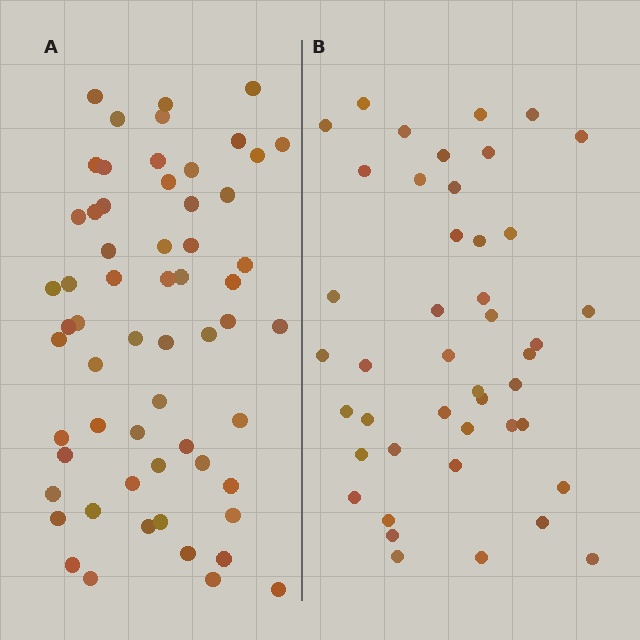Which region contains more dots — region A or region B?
Region A (the left region) has more dots.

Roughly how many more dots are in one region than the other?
Region A has approximately 15 more dots than region B.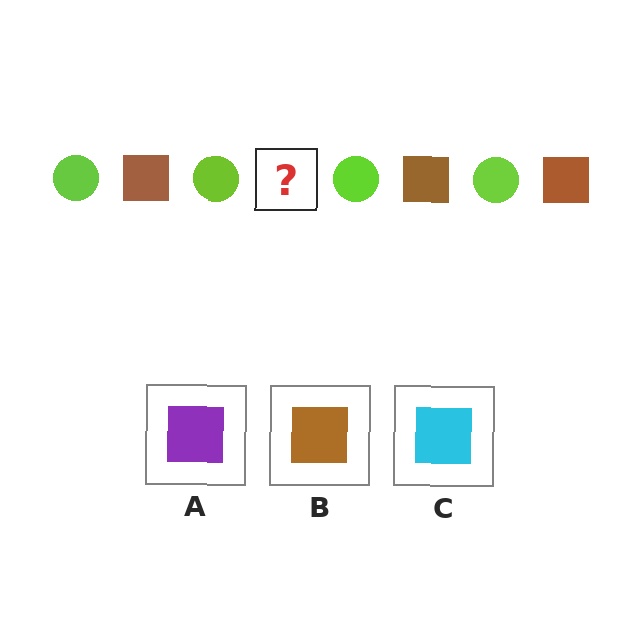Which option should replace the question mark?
Option B.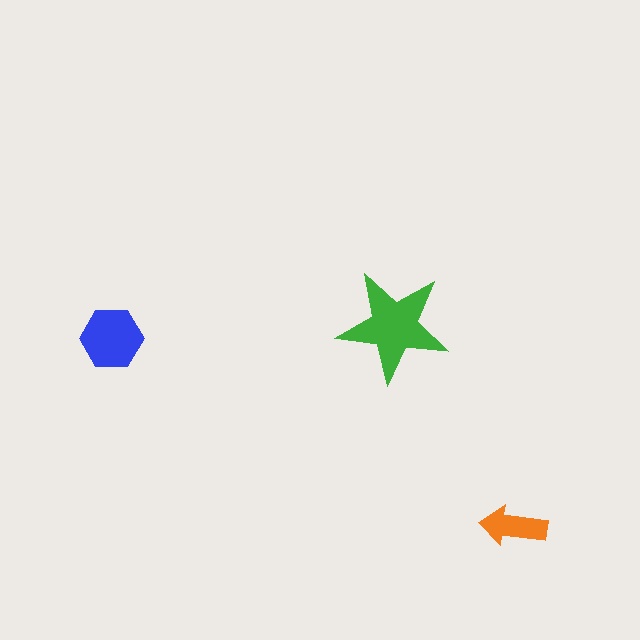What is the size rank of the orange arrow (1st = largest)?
3rd.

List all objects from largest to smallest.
The green star, the blue hexagon, the orange arrow.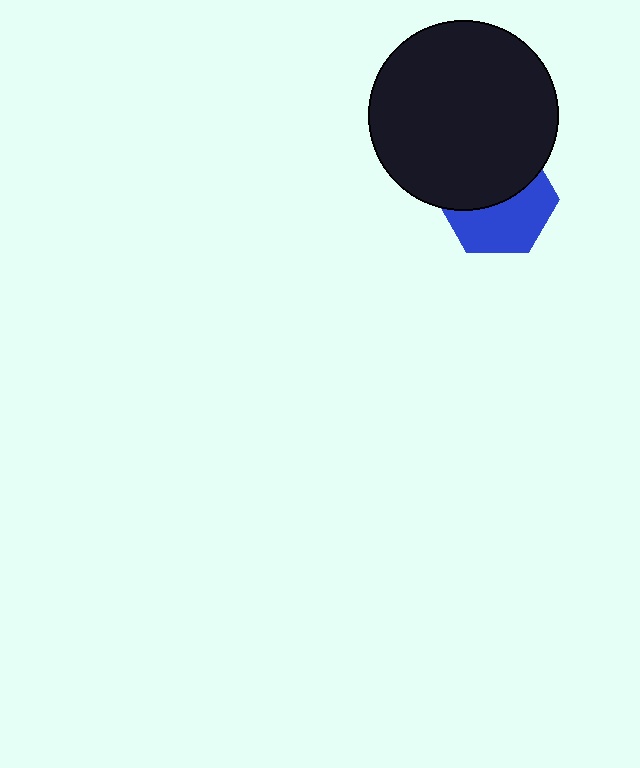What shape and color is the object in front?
The object in front is a black circle.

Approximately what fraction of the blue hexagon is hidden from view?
Roughly 49% of the blue hexagon is hidden behind the black circle.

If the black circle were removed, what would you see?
You would see the complete blue hexagon.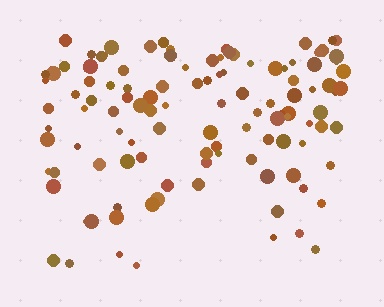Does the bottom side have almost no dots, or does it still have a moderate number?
Still a moderate number, just noticeably fewer than the top.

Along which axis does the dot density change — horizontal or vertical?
Vertical.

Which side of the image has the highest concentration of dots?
The top.